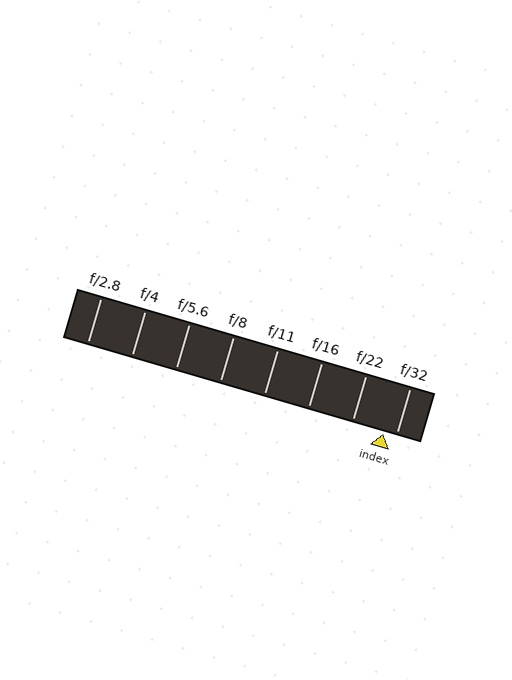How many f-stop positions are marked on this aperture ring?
There are 8 f-stop positions marked.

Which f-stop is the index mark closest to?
The index mark is closest to f/32.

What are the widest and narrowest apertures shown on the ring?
The widest aperture shown is f/2.8 and the narrowest is f/32.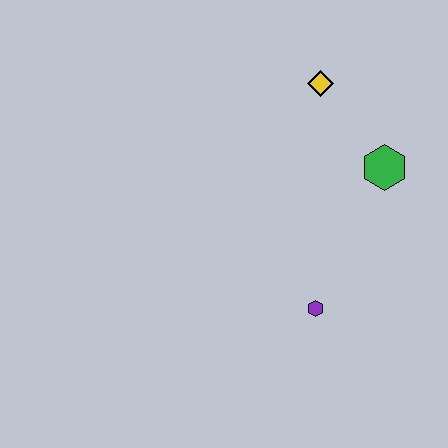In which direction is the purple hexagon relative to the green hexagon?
The purple hexagon is below the green hexagon.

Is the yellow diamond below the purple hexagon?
No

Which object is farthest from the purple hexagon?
The yellow diamond is farthest from the purple hexagon.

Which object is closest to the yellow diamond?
The green hexagon is closest to the yellow diamond.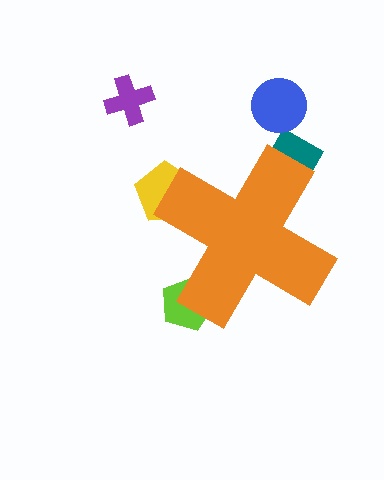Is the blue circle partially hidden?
No, the blue circle is fully visible.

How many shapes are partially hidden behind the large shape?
3 shapes are partially hidden.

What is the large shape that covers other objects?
An orange cross.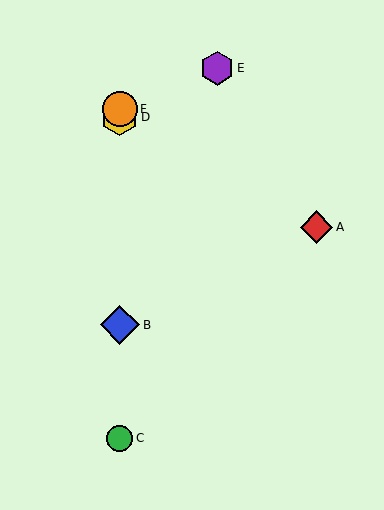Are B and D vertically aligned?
Yes, both are at x≈120.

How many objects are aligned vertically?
4 objects (B, C, D, F) are aligned vertically.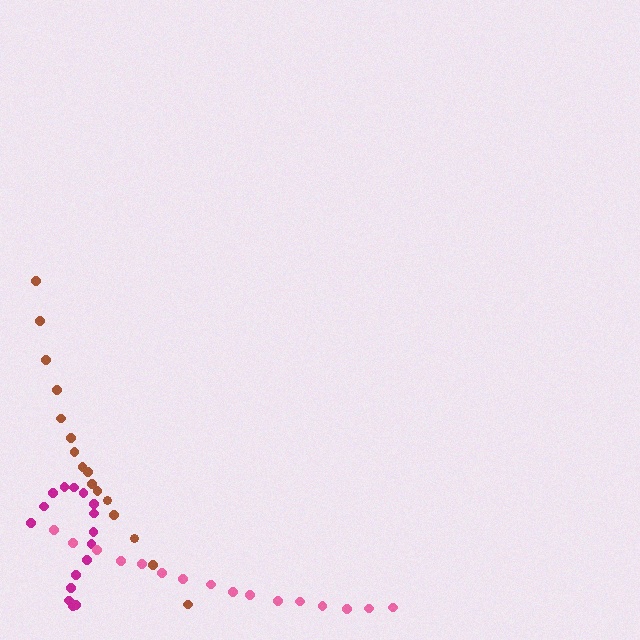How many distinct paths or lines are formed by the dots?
There are 3 distinct paths.